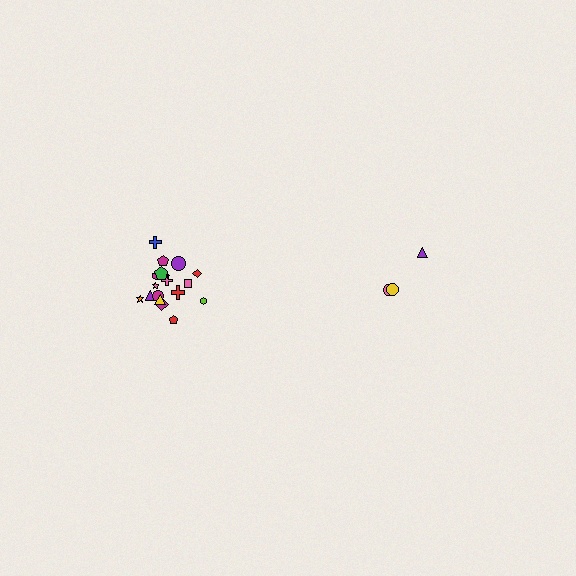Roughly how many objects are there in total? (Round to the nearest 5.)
Roughly 20 objects in total.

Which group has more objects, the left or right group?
The left group.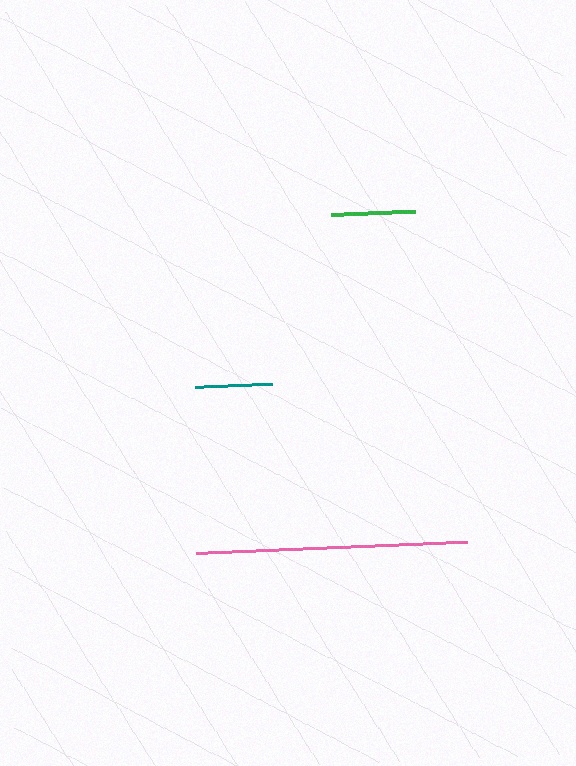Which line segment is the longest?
The pink line is the longest at approximately 272 pixels.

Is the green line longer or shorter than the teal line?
The green line is longer than the teal line.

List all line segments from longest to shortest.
From longest to shortest: pink, green, teal.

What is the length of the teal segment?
The teal segment is approximately 77 pixels long.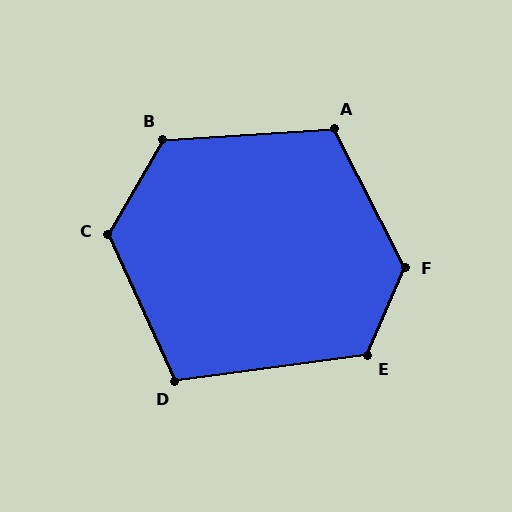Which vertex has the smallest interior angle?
D, at approximately 107 degrees.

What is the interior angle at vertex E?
Approximately 121 degrees (obtuse).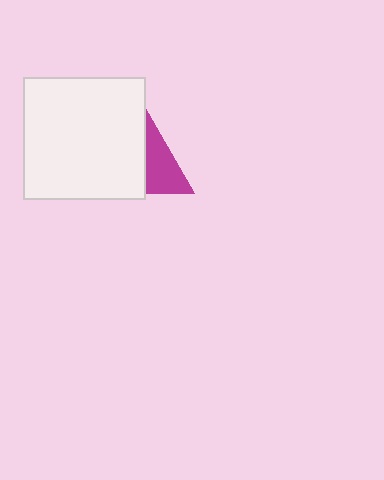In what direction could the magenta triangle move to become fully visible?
The magenta triangle could move right. That would shift it out from behind the white rectangle entirely.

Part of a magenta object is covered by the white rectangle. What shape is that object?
It is a triangle.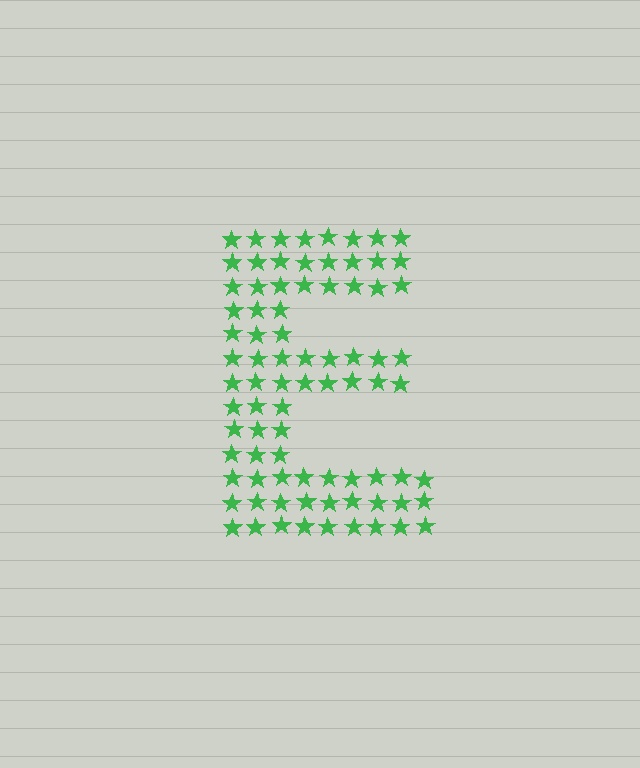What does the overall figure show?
The overall figure shows the letter E.